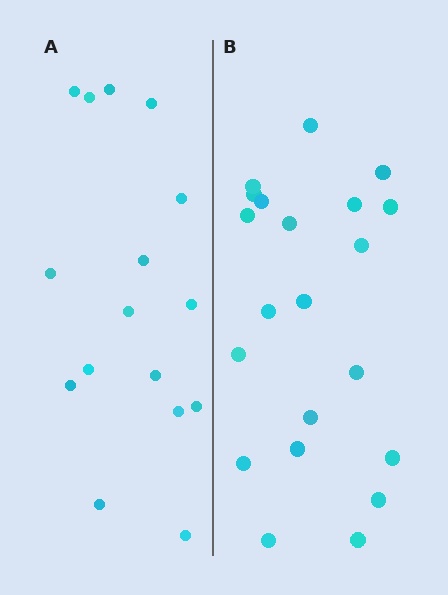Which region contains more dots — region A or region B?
Region B (the right region) has more dots.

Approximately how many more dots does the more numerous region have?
Region B has about 5 more dots than region A.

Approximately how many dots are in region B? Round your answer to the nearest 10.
About 20 dots. (The exact count is 21, which rounds to 20.)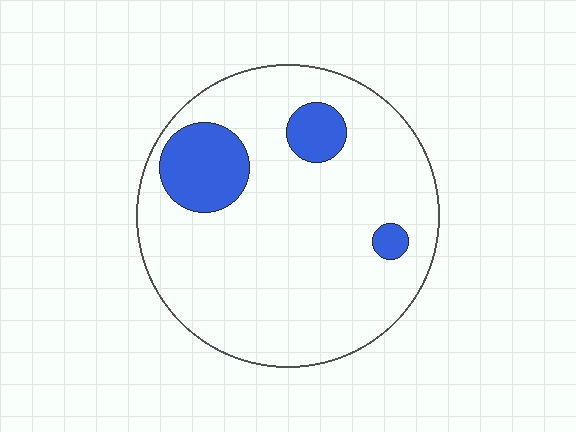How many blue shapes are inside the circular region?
3.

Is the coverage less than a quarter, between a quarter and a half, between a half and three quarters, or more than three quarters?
Less than a quarter.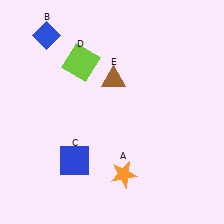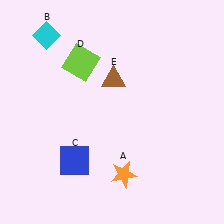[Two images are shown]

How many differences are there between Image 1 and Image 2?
There is 1 difference between the two images.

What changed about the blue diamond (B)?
In Image 1, B is blue. In Image 2, it changed to cyan.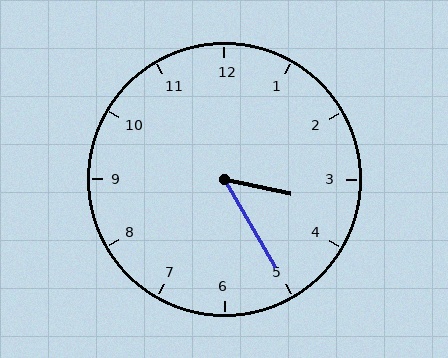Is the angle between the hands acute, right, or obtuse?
It is acute.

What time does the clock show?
3:25.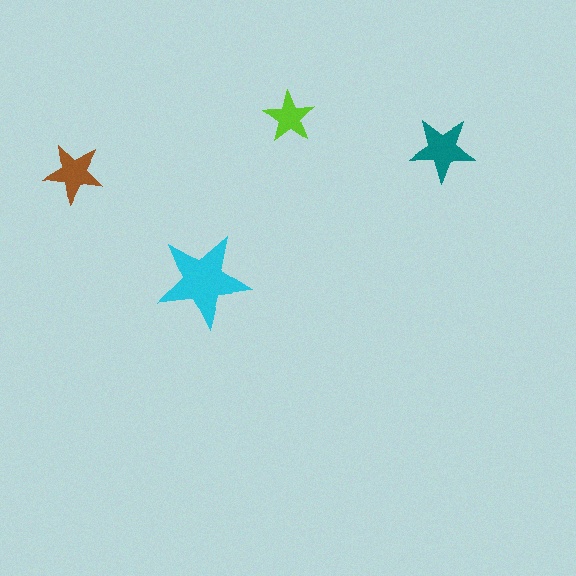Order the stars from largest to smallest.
the cyan one, the teal one, the brown one, the lime one.